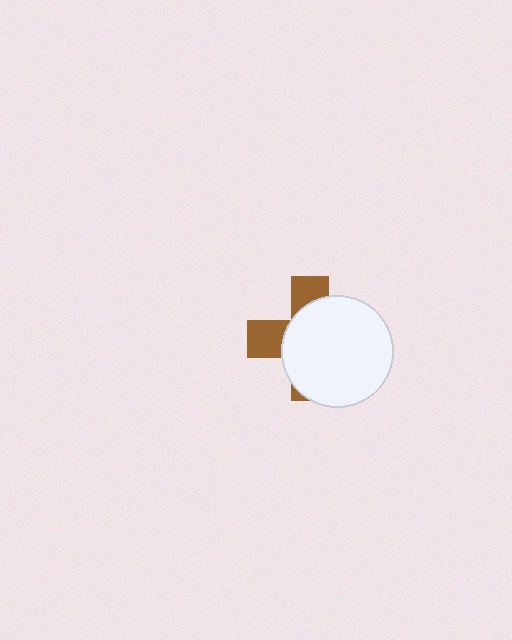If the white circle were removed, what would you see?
You would see the complete brown cross.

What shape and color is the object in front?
The object in front is a white circle.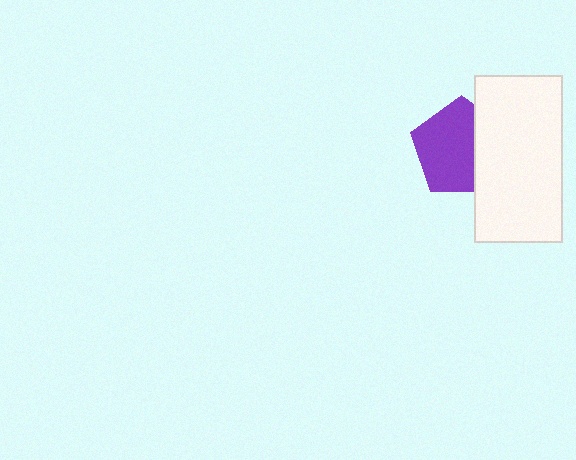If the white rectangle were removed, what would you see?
You would see the complete purple pentagon.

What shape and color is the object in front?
The object in front is a white rectangle.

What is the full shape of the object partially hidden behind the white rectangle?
The partially hidden object is a purple pentagon.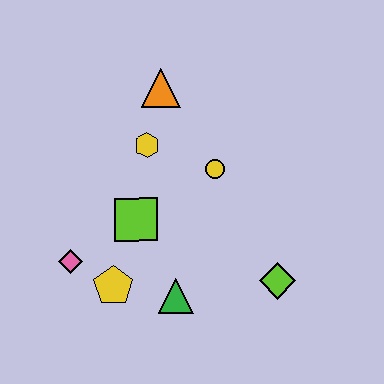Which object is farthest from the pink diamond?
The lime diamond is farthest from the pink diamond.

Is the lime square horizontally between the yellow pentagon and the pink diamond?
No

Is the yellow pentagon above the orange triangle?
No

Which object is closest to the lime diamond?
The green triangle is closest to the lime diamond.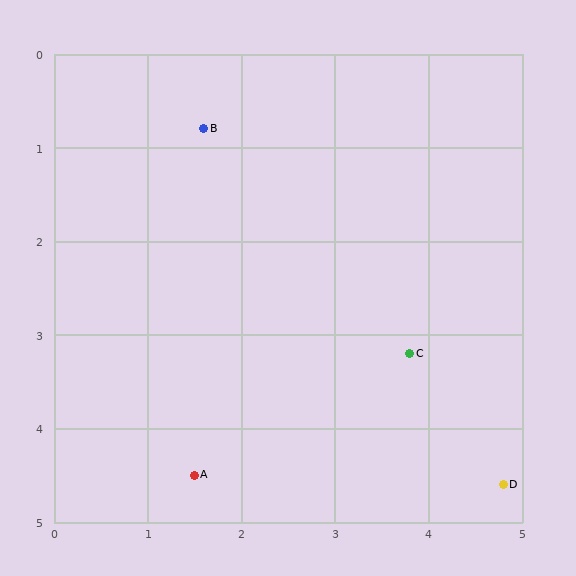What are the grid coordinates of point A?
Point A is at approximately (1.5, 4.5).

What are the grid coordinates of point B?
Point B is at approximately (1.6, 0.8).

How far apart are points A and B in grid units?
Points A and B are about 3.7 grid units apart.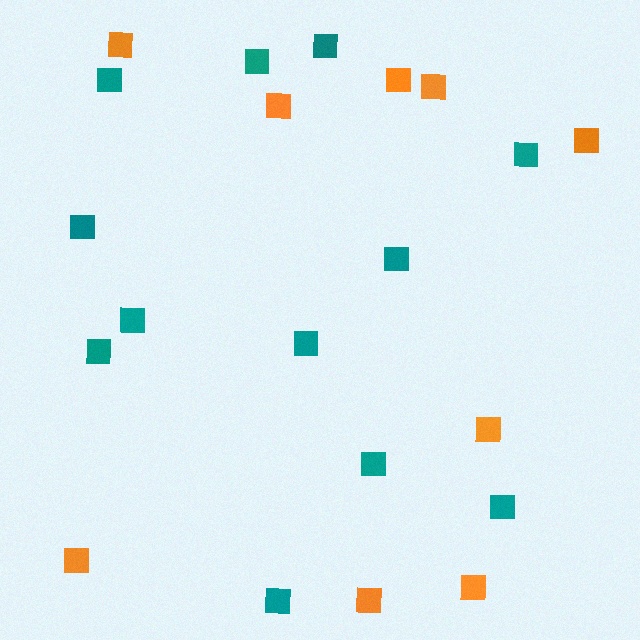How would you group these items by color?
There are 2 groups: one group of orange squares (9) and one group of teal squares (12).